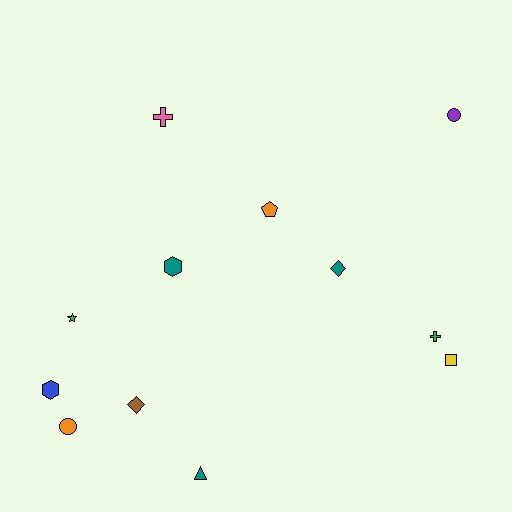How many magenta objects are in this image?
There are no magenta objects.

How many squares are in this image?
There is 1 square.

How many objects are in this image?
There are 12 objects.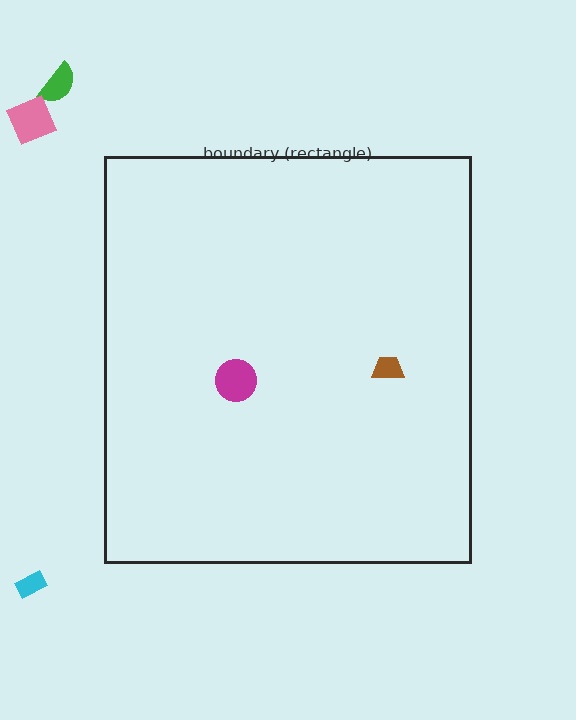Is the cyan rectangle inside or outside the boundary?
Outside.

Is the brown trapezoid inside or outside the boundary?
Inside.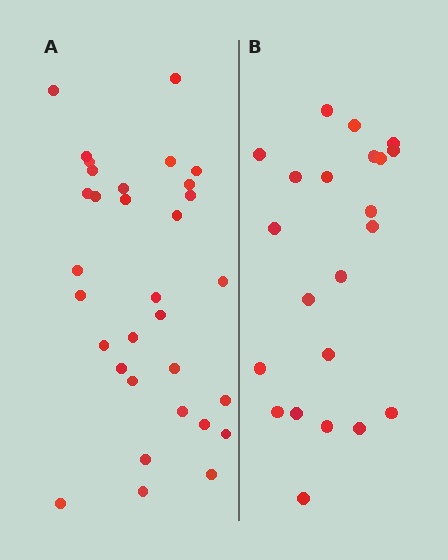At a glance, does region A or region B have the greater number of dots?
Region A (the left region) has more dots.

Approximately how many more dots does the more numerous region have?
Region A has roughly 10 or so more dots than region B.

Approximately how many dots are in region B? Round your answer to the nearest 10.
About 20 dots. (The exact count is 22, which rounds to 20.)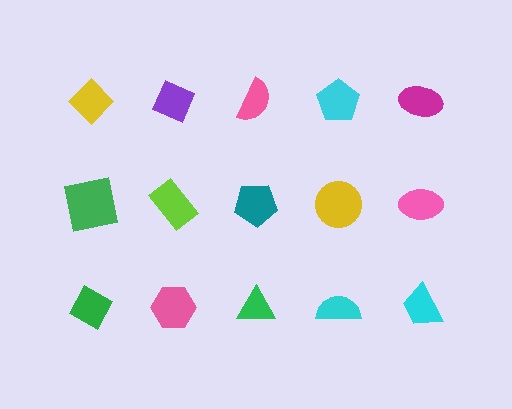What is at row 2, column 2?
A lime rectangle.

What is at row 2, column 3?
A teal pentagon.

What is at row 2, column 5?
A pink ellipse.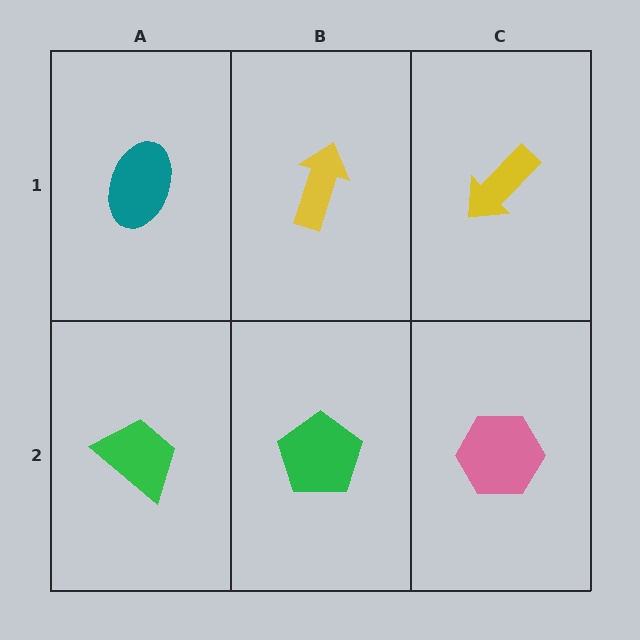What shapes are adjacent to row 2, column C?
A yellow arrow (row 1, column C), a green pentagon (row 2, column B).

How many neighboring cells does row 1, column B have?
3.